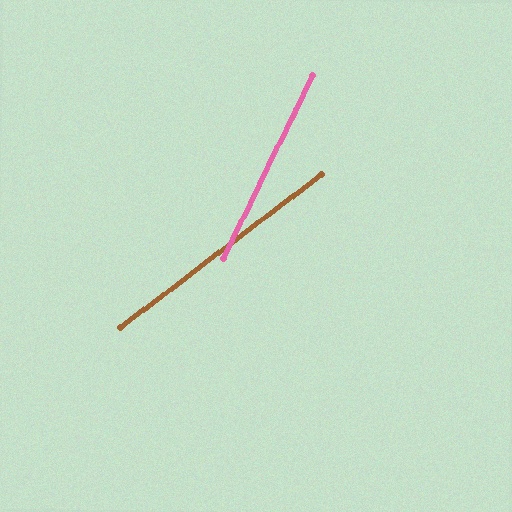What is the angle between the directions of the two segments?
Approximately 27 degrees.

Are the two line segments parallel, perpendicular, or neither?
Neither parallel nor perpendicular — they differ by about 27°.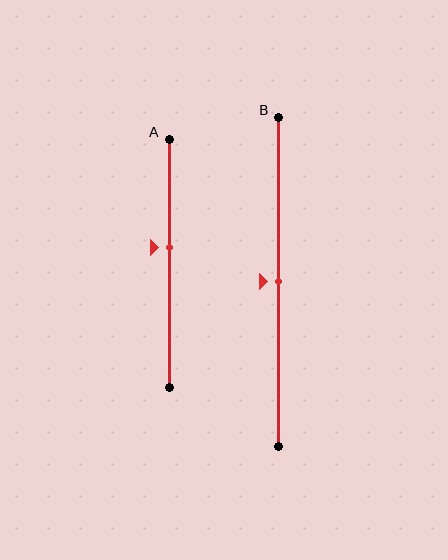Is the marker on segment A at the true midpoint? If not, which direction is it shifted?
No, the marker on segment A is shifted upward by about 6% of the segment length.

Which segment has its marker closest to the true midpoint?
Segment B has its marker closest to the true midpoint.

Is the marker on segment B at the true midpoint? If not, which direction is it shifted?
Yes, the marker on segment B is at the true midpoint.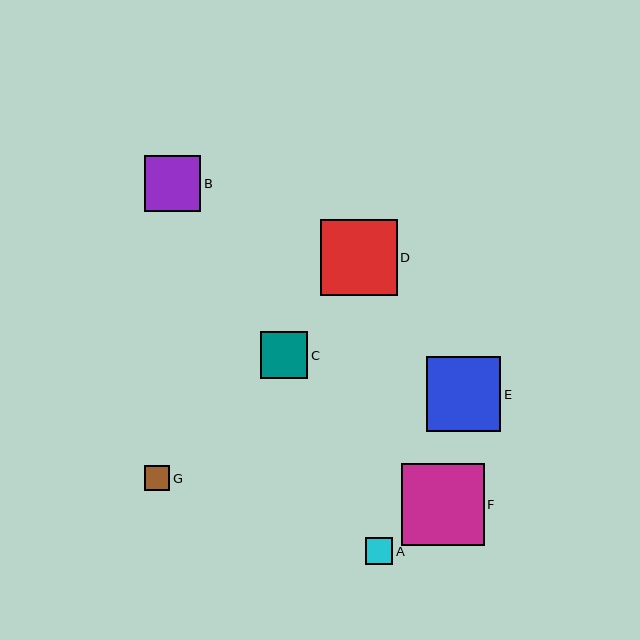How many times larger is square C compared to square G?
Square C is approximately 1.9 times the size of square G.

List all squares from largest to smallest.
From largest to smallest: F, D, E, B, C, A, G.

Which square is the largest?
Square F is the largest with a size of approximately 83 pixels.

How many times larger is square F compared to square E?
Square F is approximately 1.1 times the size of square E.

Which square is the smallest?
Square G is the smallest with a size of approximately 25 pixels.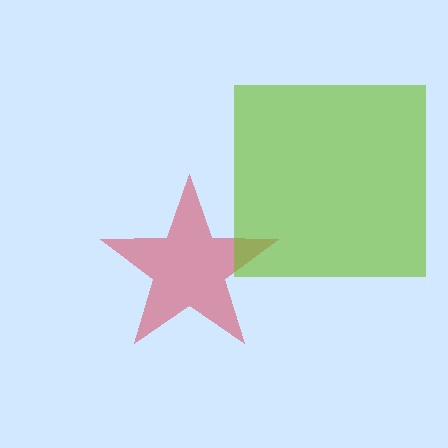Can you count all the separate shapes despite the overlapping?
Yes, there are 2 separate shapes.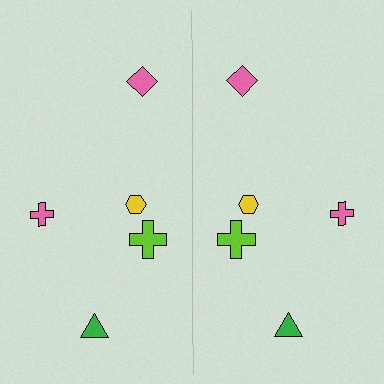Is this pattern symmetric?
Yes, this pattern has bilateral (reflection) symmetry.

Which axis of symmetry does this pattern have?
The pattern has a vertical axis of symmetry running through the center of the image.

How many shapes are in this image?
There are 10 shapes in this image.